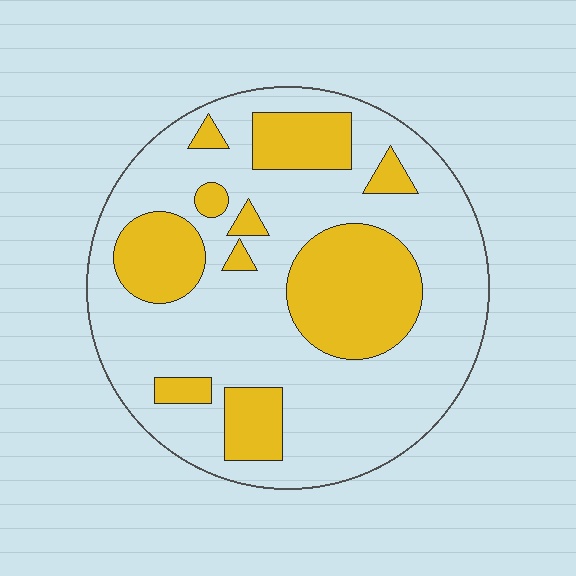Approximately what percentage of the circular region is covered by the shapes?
Approximately 30%.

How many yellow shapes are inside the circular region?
10.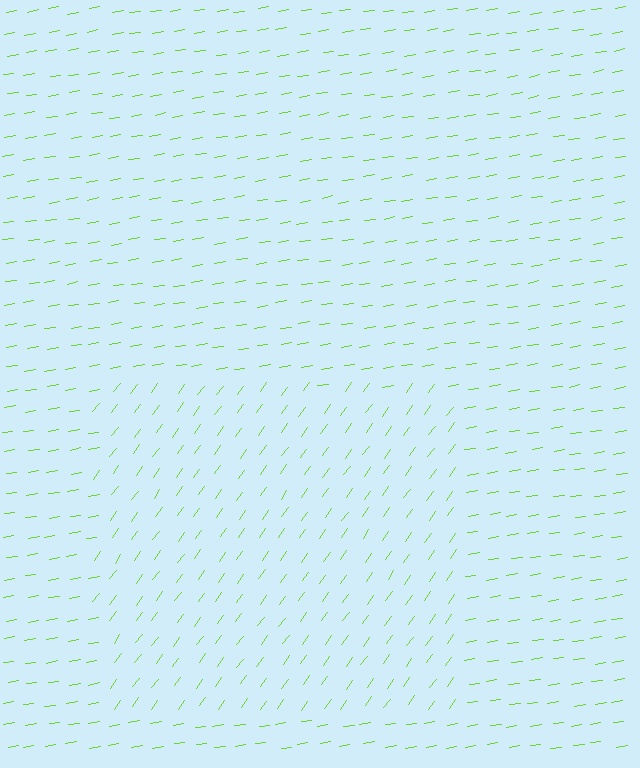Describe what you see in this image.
The image is filled with small lime line segments. A rectangle region in the image has lines oriented differently from the surrounding lines, creating a visible texture boundary.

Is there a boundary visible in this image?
Yes, there is a texture boundary formed by a change in line orientation.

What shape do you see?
I see a rectangle.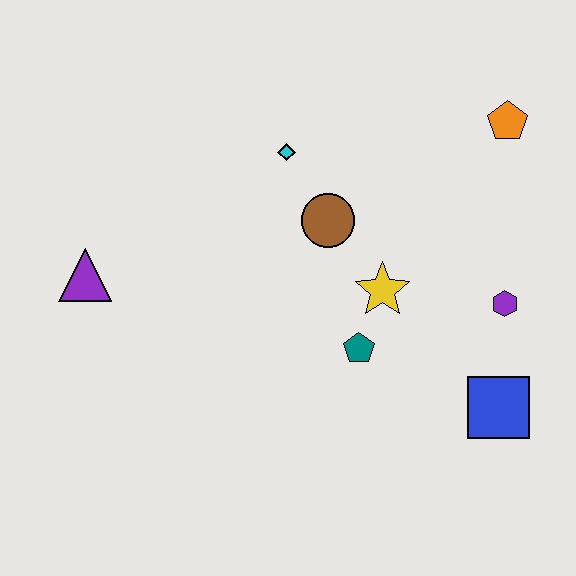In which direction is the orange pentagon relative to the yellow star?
The orange pentagon is above the yellow star.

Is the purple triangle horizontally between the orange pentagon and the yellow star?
No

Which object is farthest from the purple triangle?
The orange pentagon is farthest from the purple triangle.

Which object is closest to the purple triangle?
The cyan diamond is closest to the purple triangle.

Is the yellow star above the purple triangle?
No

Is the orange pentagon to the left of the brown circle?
No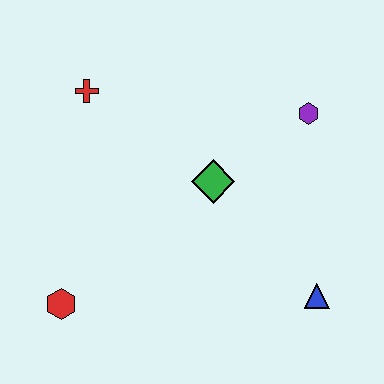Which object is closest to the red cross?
The green diamond is closest to the red cross.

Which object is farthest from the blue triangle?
The red cross is farthest from the blue triangle.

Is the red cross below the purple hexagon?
No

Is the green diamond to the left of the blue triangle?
Yes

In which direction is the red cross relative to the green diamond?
The red cross is to the left of the green diamond.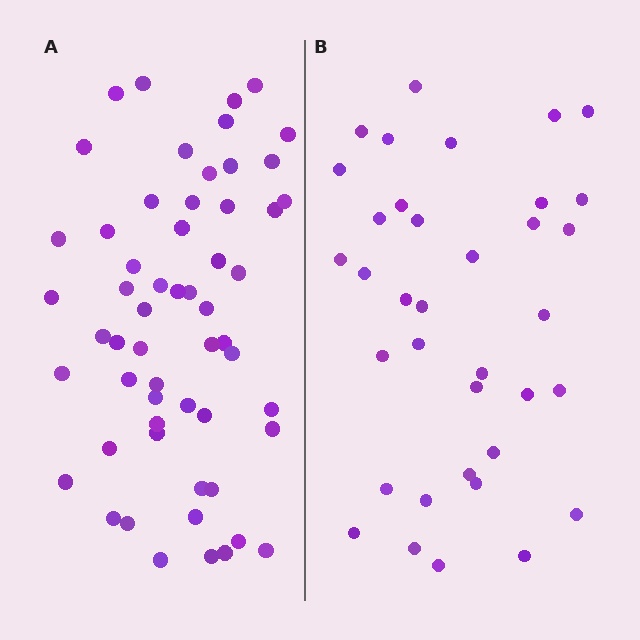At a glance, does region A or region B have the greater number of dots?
Region A (the left region) has more dots.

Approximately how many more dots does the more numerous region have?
Region A has approximately 20 more dots than region B.